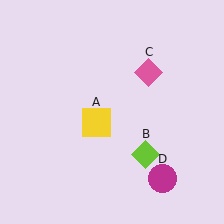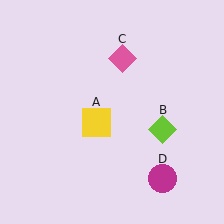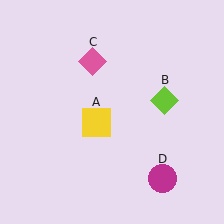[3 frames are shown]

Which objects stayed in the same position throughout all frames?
Yellow square (object A) and magenta circle (object D) remained stationary.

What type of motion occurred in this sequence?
The lime diamond (object B), pink diamond (object C) rotated counterclockwise around the center of the scene.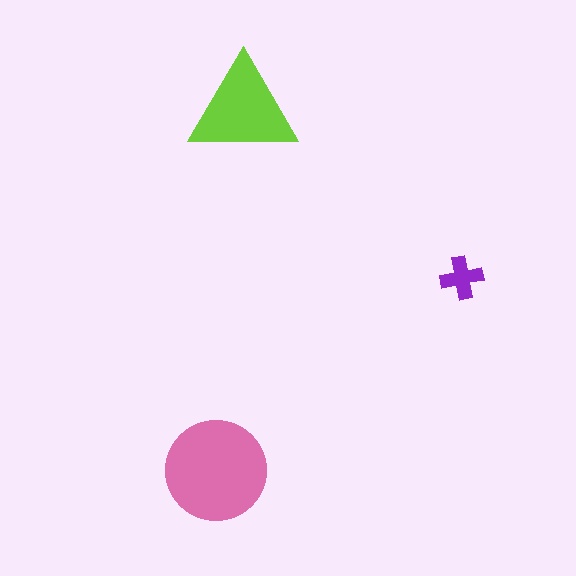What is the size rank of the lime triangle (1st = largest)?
2nd.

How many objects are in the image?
There are 3 objects in the image.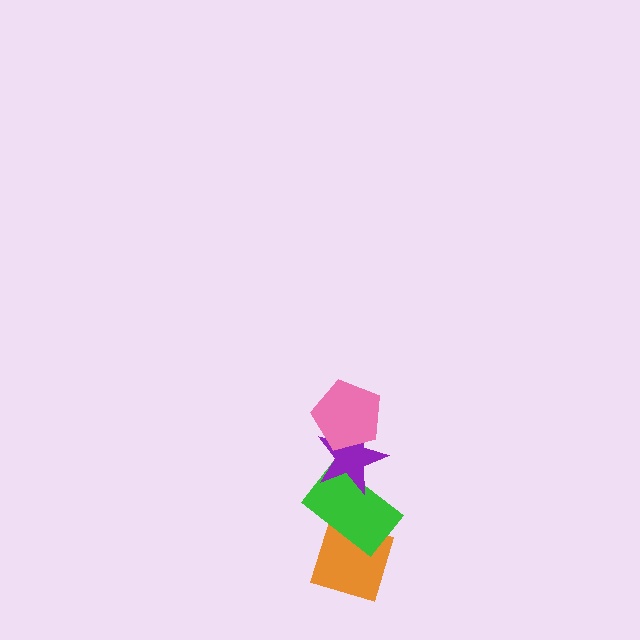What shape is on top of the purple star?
The pink pentagon is on top of the purple star.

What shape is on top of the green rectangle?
The purple star is on top of the green rectangle.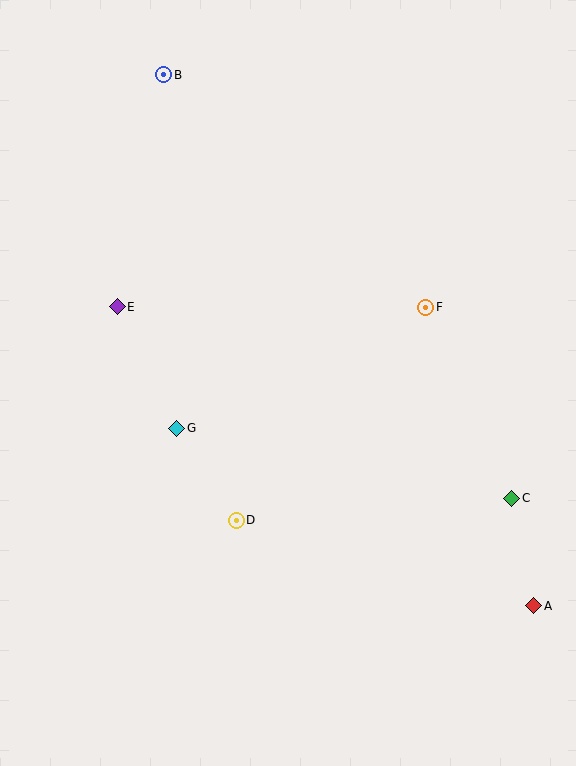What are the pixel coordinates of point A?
Point A is at (534, 606).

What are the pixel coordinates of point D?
Point D is at (236, 520).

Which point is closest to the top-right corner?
Point F is closest to the top-right corner.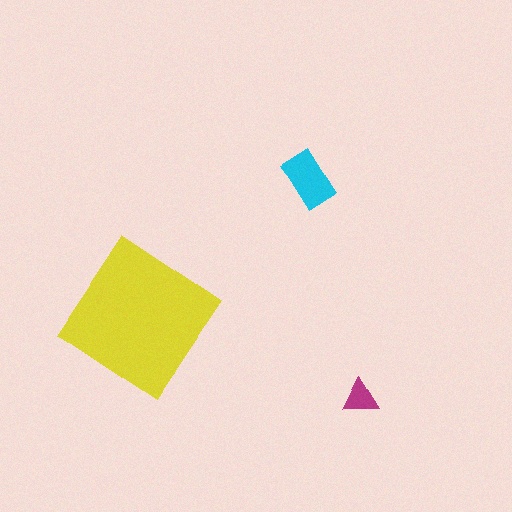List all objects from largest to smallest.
The yellow diamond, the cyan rectangle, the magenta triangle.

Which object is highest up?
The cyan rectangle is topmost.